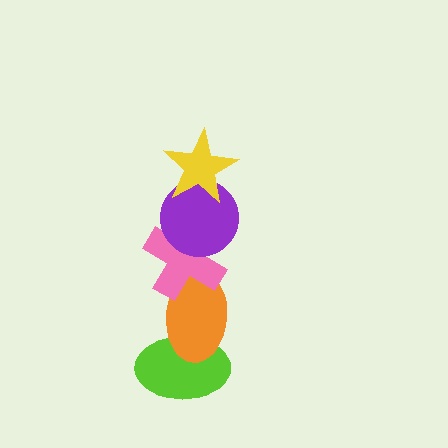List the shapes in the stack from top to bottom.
From top to bottom: the yellow star, the purple circle, the pink cross, the orange ellipse, the lime ellipse.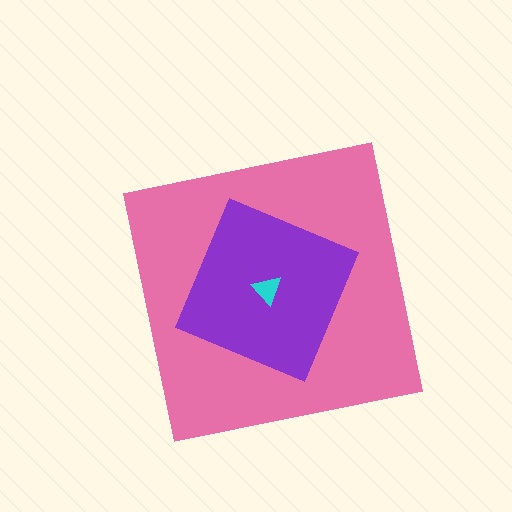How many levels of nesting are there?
3.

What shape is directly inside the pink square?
The purple square.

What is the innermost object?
The cyan triangle.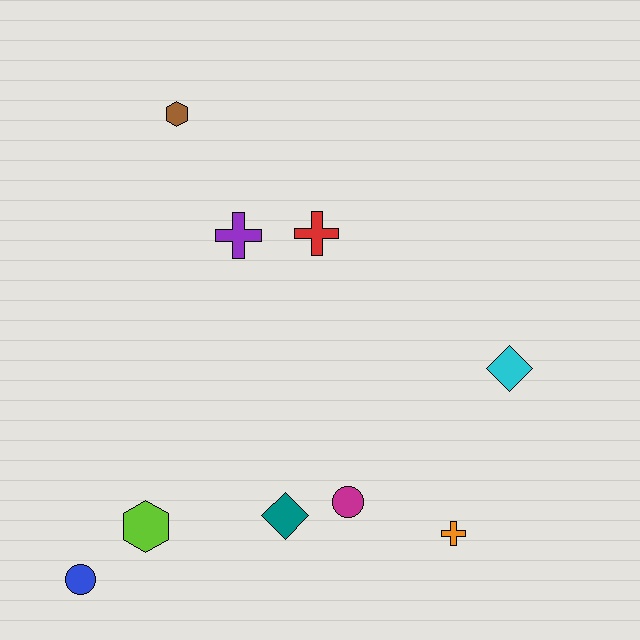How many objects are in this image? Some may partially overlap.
There are 9 objects.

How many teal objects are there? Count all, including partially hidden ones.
There is 1 teal object.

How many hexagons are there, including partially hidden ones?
There are 2 hexagons.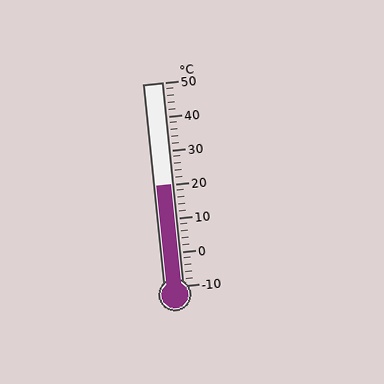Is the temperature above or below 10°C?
The temperature is above 10°C.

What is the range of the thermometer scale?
The thermometer scale ranges from -10°C to 50°C.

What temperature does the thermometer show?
The thermometer shows approximately 20°C.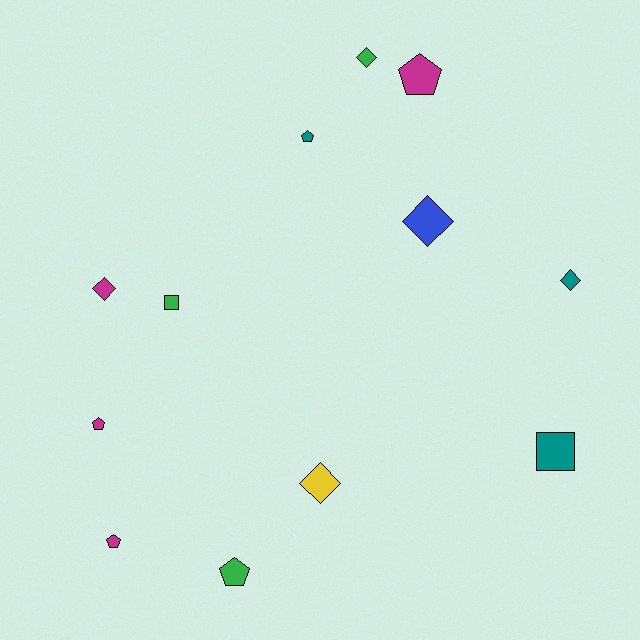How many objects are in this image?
There are 12 objects.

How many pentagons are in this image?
There are 5 pentagons.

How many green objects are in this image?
There are 3 green objects.